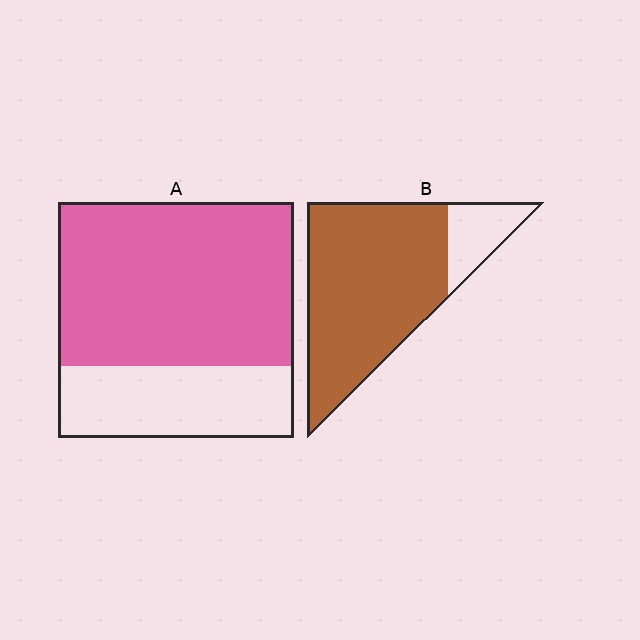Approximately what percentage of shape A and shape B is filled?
A is approximately 70% and B is approximately 85%.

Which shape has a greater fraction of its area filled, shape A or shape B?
Shape B.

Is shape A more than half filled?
Yes.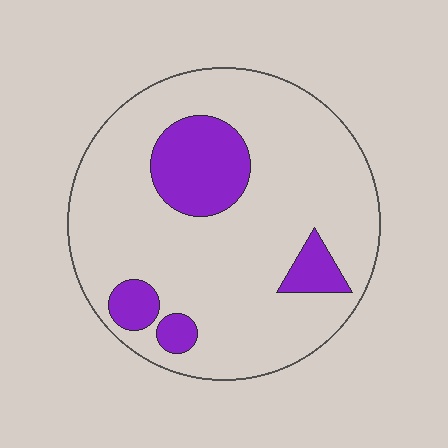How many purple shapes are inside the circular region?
4.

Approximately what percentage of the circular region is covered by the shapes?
Approximately 20%.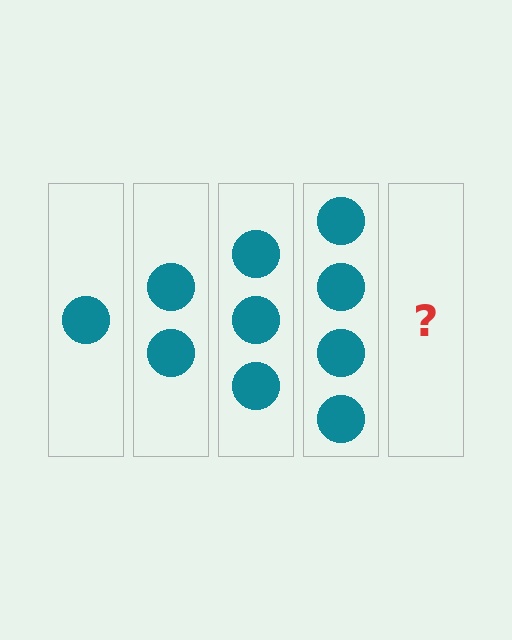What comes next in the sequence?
The next element should be 5 circles.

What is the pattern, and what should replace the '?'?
The pattern is that each step adds one more circle. The '?' should be 5 circles.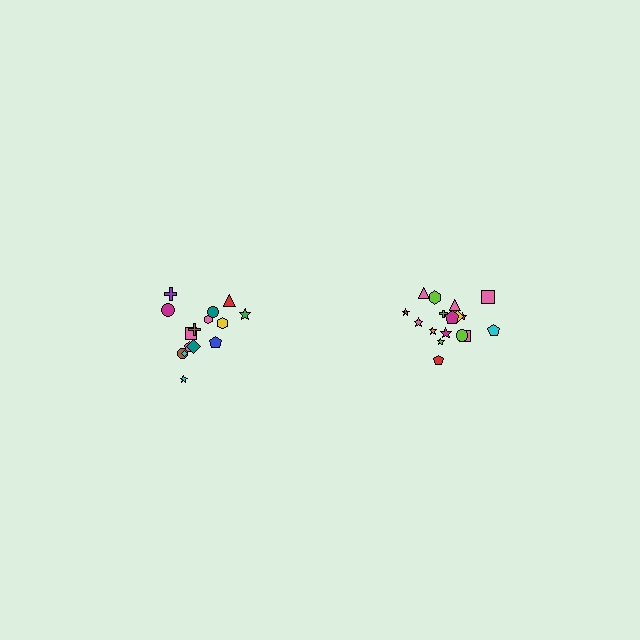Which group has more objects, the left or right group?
The right group.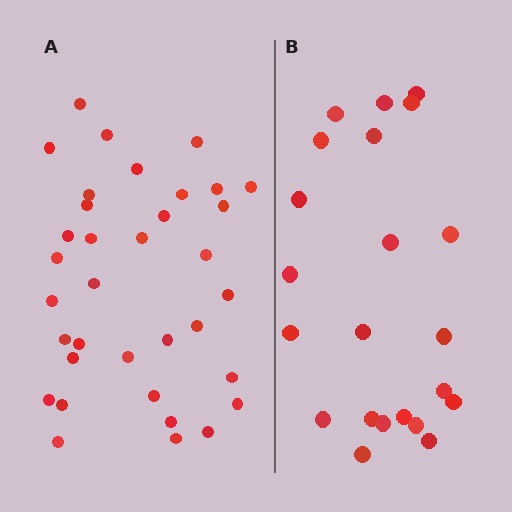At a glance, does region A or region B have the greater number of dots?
Region A (the left region) has more dots.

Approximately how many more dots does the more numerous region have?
Region A has approximately 15 more dots than region B.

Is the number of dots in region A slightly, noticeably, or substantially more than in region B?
Region A has substantially more. The ratio is roughly 1.6 to 1.